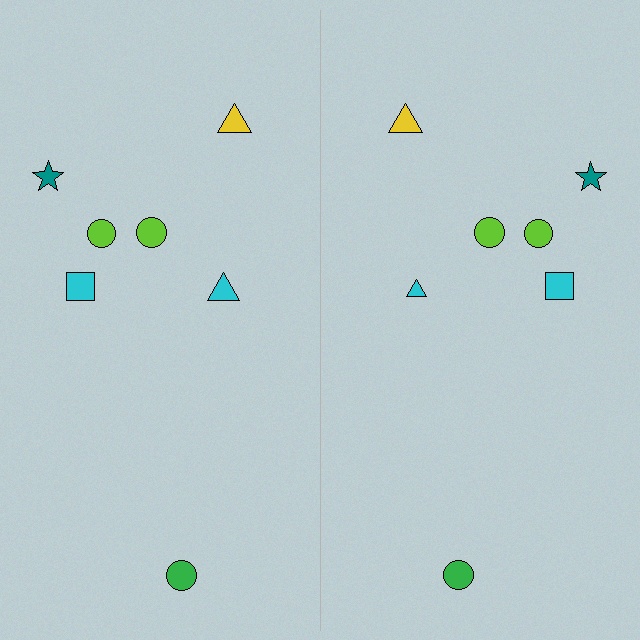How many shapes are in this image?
There are 14 shapes in this image.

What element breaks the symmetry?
The cyan triangle on the right side has a different size than its mirror counterpart.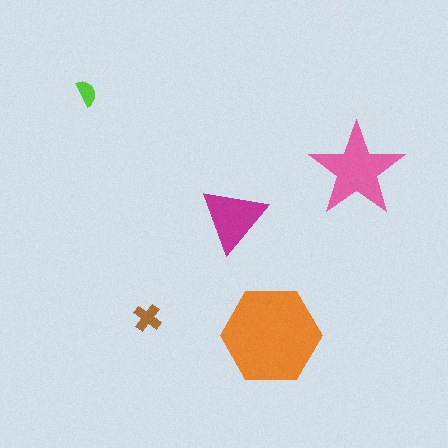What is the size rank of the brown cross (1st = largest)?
4th.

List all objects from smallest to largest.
The lime semicircle, the brown cross, the magenta triangle, the pink star, the orange hexagon.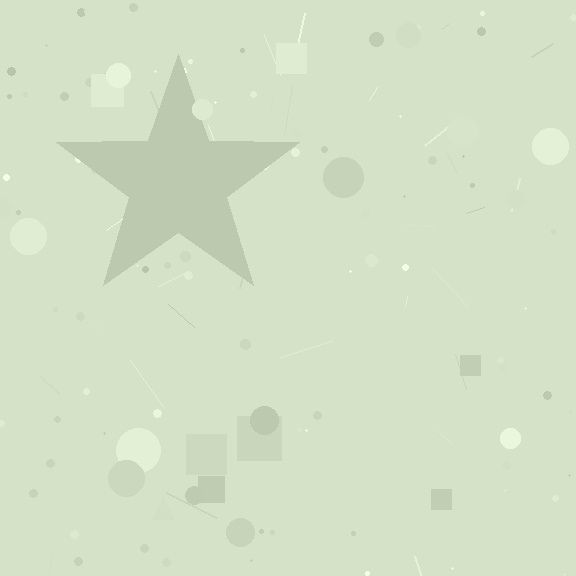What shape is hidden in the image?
A star is hidden in the image.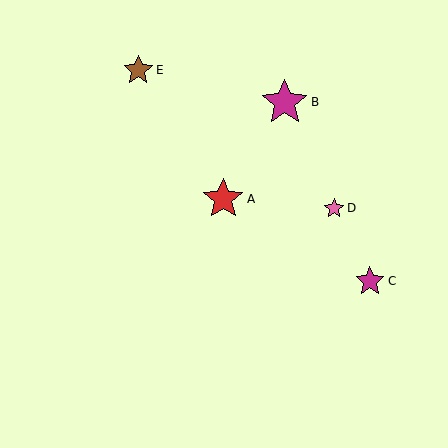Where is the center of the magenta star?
The center of the magenta star is at (285, 102).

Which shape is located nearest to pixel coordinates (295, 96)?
The magenta star (labeled B) at (285, 102) is nearest to that location.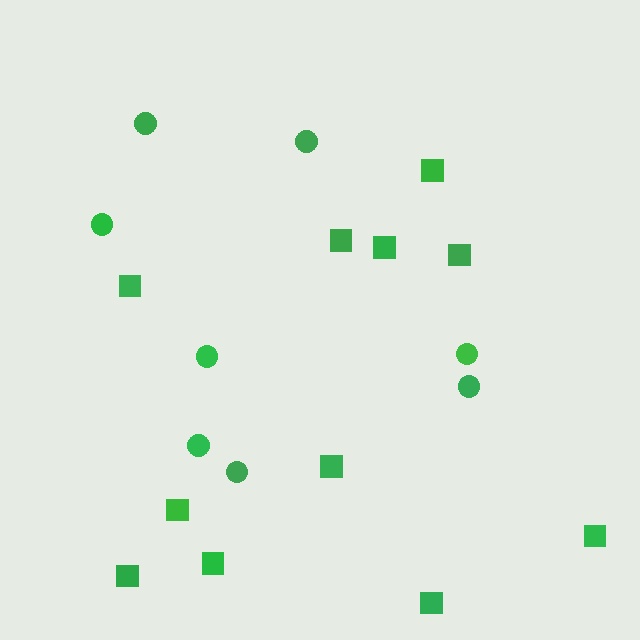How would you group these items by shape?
There are 2 groups: one group of circles (8) and one group of squares (11).